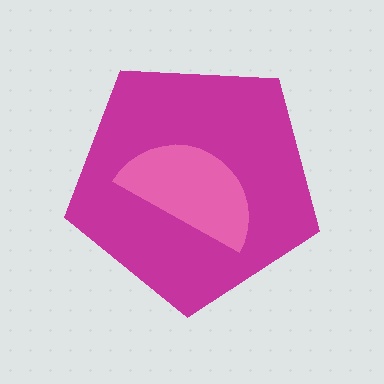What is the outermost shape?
The magenta pentagon.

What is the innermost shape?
The pink semicircle.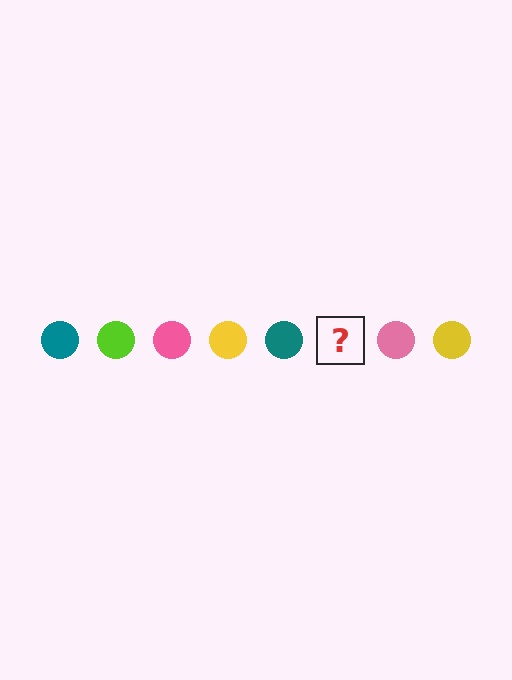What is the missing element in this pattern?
The missing element is a lime circle.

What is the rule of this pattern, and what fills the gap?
The rule is that the pattern cycles through teal, lime, pink, yellow circles. The gap should be filled with a lime circle.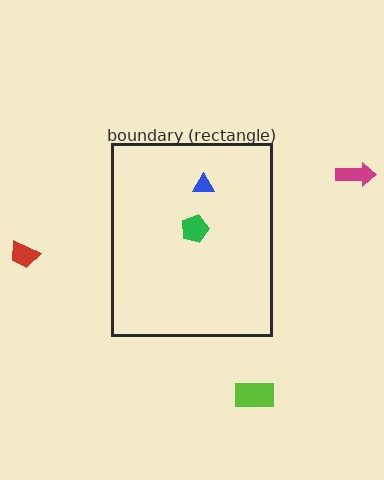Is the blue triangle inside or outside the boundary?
Inside.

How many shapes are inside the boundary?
2 inside, 3 outside.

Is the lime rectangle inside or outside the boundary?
Outside.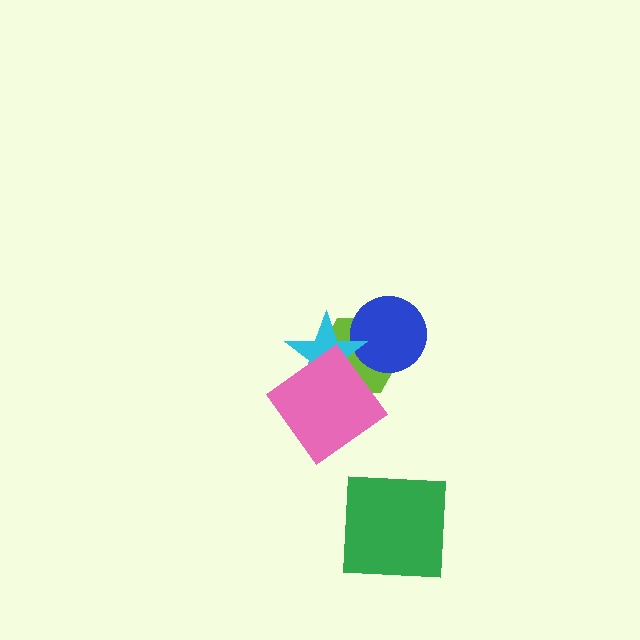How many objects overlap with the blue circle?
2 objects overlap with the blue circle.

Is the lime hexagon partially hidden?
Yes, it is partially covered by another shape.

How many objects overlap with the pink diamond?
2 objects overlap with the pink diamond.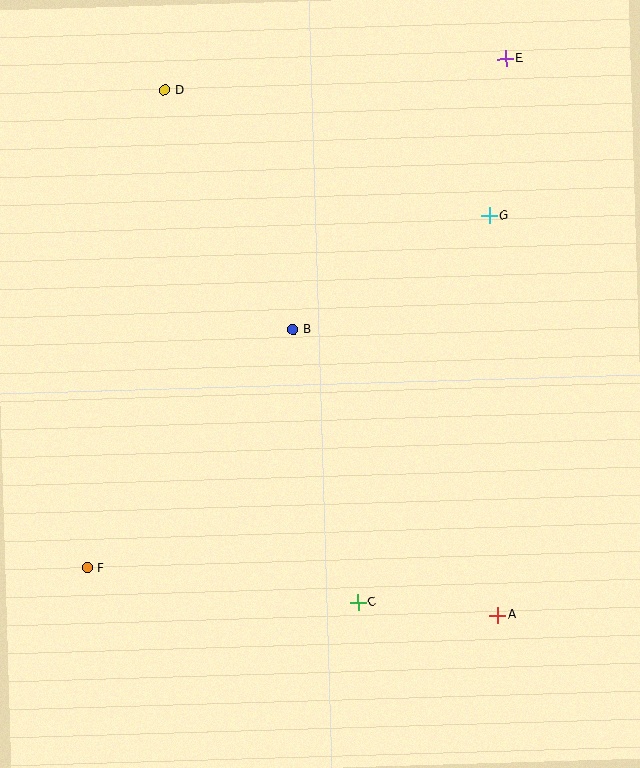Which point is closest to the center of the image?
Point B at (293, 330) is closest to the center.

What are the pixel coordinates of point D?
Point D is at (165, 90).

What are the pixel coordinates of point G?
Point G is at (489, 216).